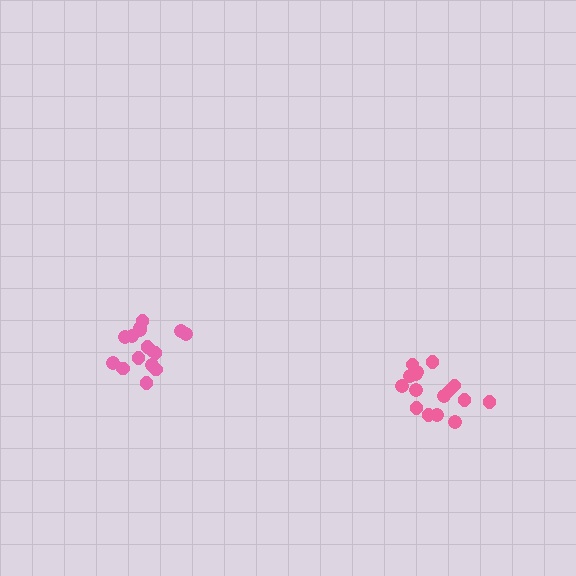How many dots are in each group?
Group 1: 16 dots, Group 2: 16 dots (32 total).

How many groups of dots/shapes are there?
There are 2 groups.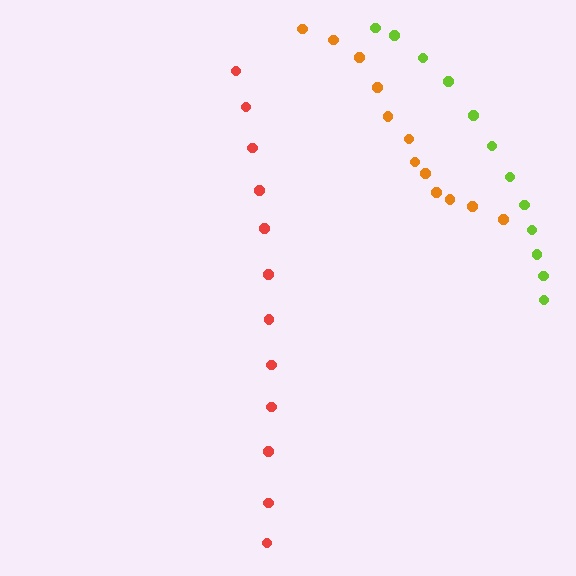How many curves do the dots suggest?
There are 3 distinct paths.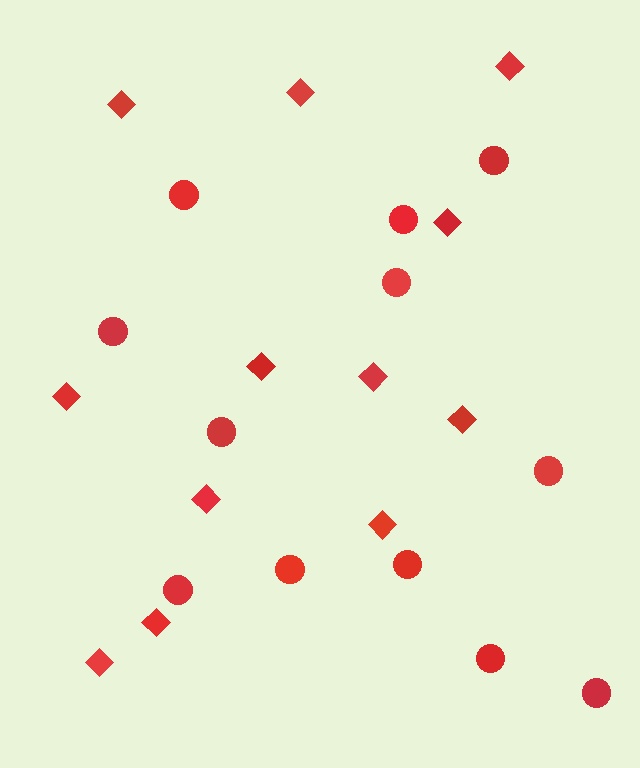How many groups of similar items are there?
There are 2 groups: one group of diamonds (12) and one group of circles (12).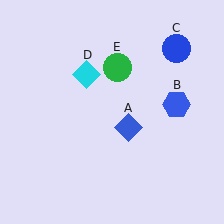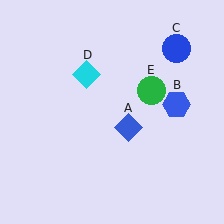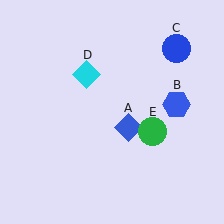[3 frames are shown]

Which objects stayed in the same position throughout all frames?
Blue diamond (object A) and blue hexagon (object B) and blue circle (object C) and cyan diamond (object D) remained stationary.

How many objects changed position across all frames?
1 object changed position: green circle (object E).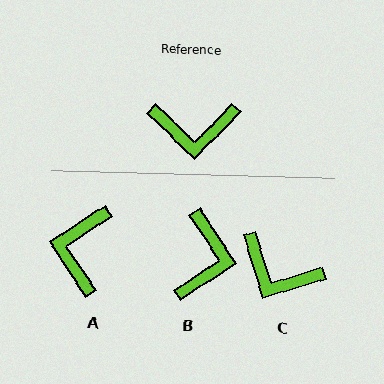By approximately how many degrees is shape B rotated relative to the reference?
Approximately 78 degrees counter-clockwise.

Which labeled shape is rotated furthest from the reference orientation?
A, about 102 degrees away.